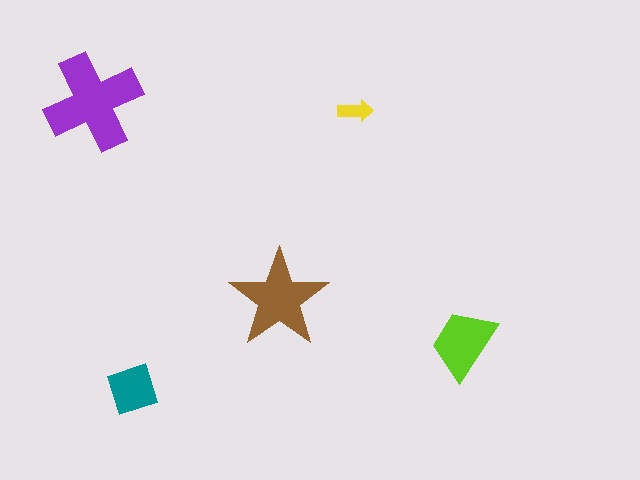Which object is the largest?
The purple cross.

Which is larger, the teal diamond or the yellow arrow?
The teal diamond.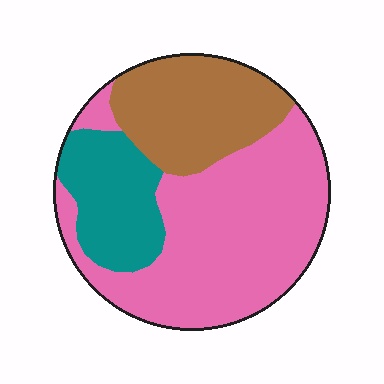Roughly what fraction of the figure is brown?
Brown takes up between a sixth and a third of the figure.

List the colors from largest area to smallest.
From largest to smallest: pink, brown, teal.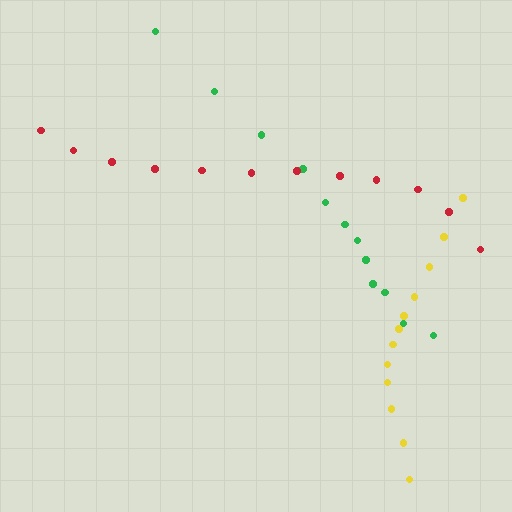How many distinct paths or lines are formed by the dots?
There are 3 distinct paths.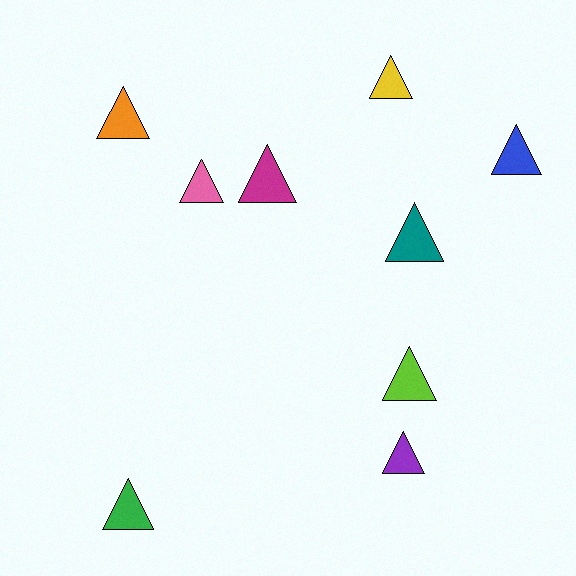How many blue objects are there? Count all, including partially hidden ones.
There is 1 blue object.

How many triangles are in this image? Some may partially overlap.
There are 9 triangles.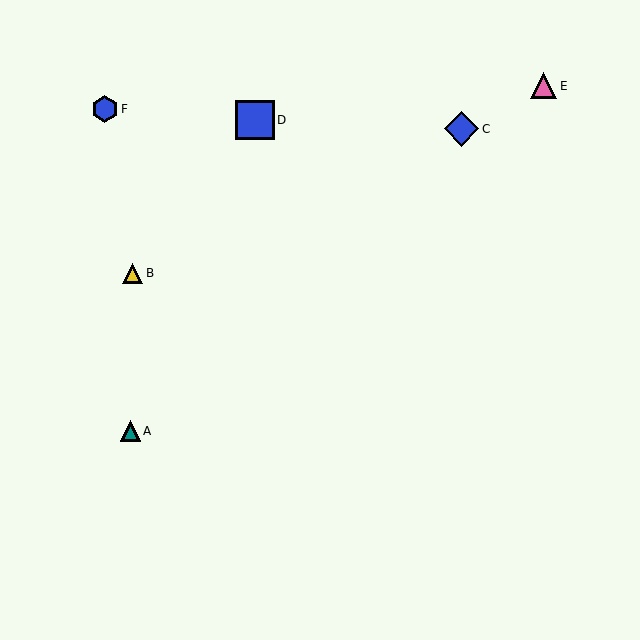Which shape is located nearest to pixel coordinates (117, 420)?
The teal triangle (labeled A) at (130, 431) is nearest to that location.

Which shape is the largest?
The blue square (labeled D) is the largest.